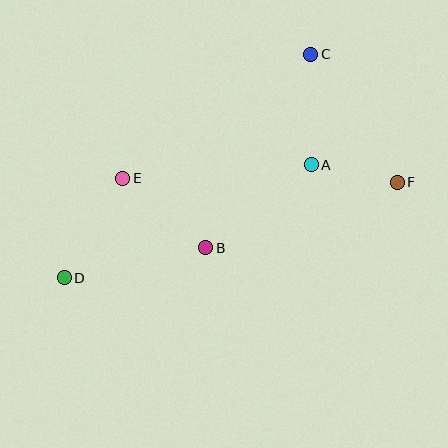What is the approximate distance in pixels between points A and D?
The distance between A and D is approximately 272 pixels.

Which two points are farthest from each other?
Points D and F are farthest from each other.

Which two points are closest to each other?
Points A and F are closest to each other.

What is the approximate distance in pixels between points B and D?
The distance between B and D is approximately 145 pixels.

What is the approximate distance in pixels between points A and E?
The distance between A and E is approximately 189 pixels.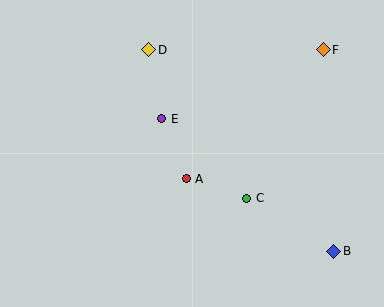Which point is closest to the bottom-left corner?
Point A is closest to the bottom-left corner.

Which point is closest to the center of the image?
Point A at (186, 179) is closest to the center.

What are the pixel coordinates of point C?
Point C is at (247, 198).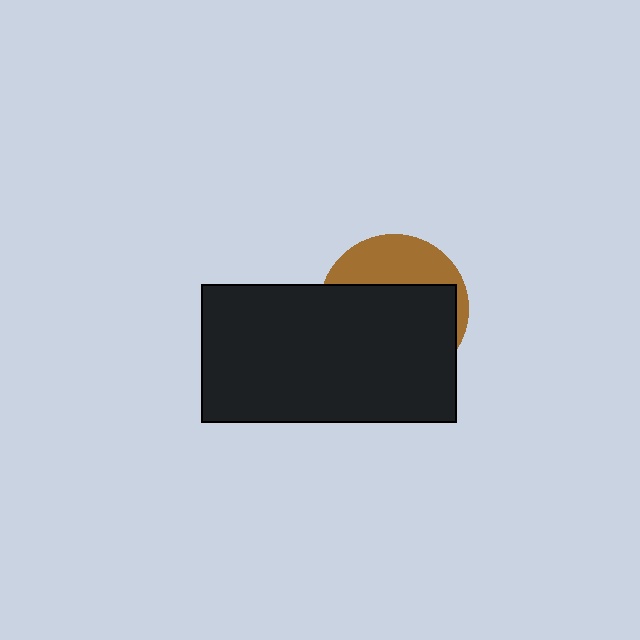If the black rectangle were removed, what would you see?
You would see the complete brown circle.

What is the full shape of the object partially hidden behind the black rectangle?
The partially hidden object is a brown circle.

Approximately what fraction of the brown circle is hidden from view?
Roughly 68% of the brown circle is hidden behind the black rectangle.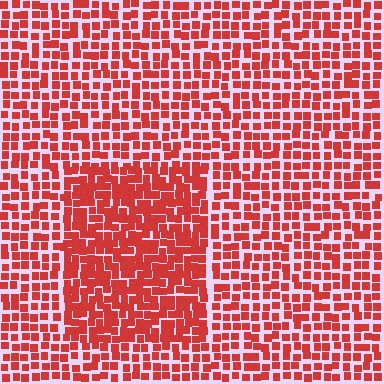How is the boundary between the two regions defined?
The boundary is defined by a change in element density (approximately 1.6x ratio). All elements are the same color, size, and shape.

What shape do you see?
I see a rectangle.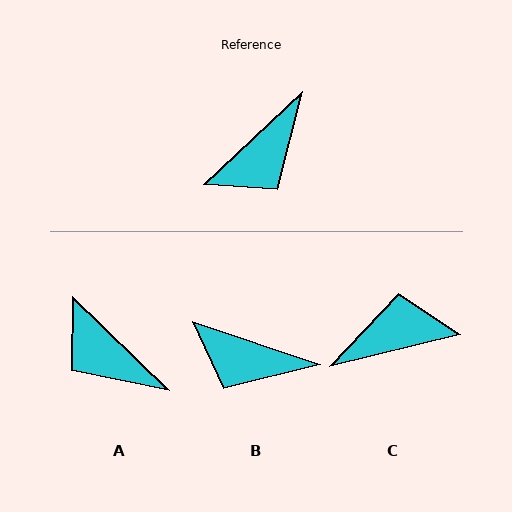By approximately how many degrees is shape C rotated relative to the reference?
Approximately 150 degrees counter-clockwise.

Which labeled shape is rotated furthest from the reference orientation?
C, about 150 degrees away.